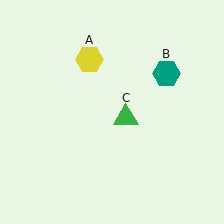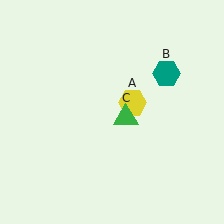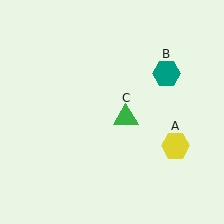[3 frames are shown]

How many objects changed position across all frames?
1 object changed position: yellow hexagon (object A).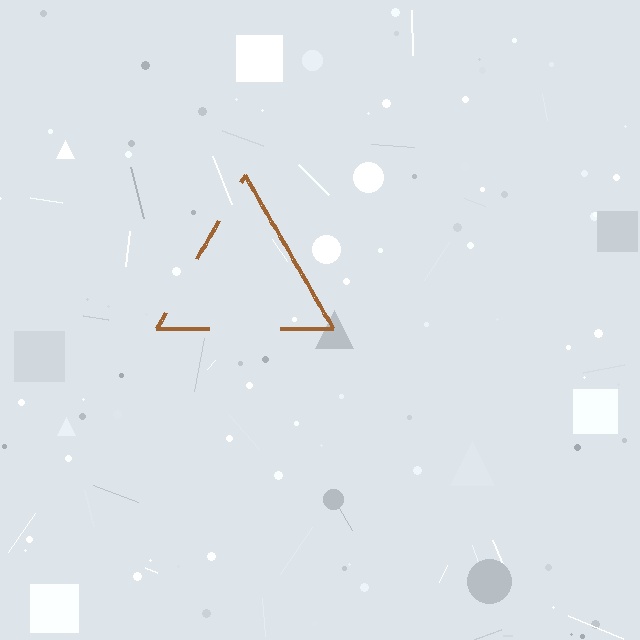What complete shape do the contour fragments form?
The contour fragments form a triangle.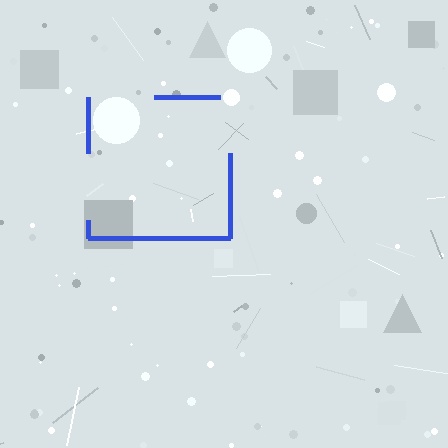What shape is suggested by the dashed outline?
The dashed outline suggests a square.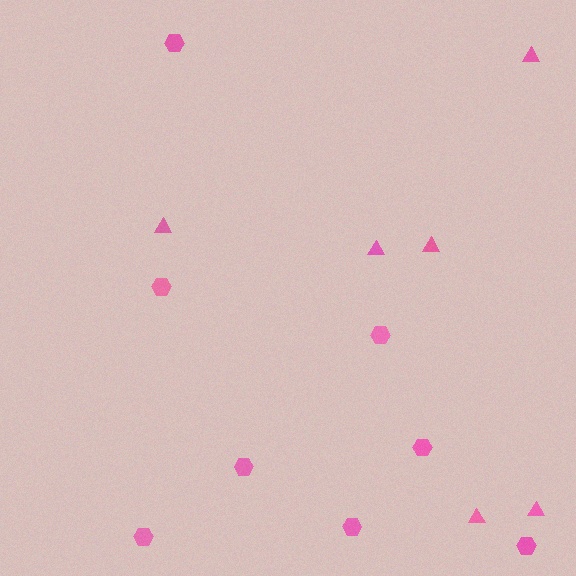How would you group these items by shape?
There are 2 groups: one group of triangles (6) and one group of hexagons (8).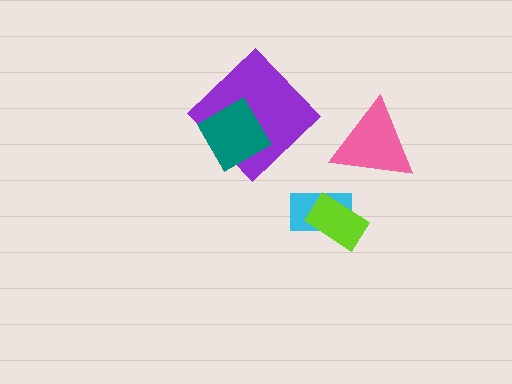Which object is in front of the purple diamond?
The teal diamond is in front of the purple diamond.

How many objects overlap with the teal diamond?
1 object overlaps with the teal diamond.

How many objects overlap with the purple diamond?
1 object overlaps with the purple diamond.